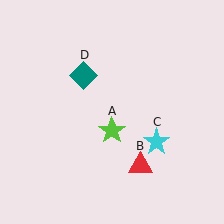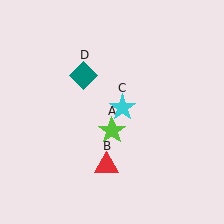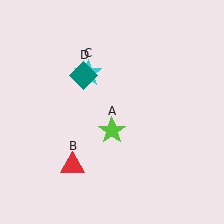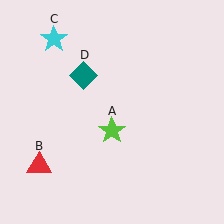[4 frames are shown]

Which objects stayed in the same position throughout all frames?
Lime star (object A) and teal diamond (object D) remained stationary.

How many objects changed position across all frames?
2 objects changed position: red triangle (object B), cyan star (object C).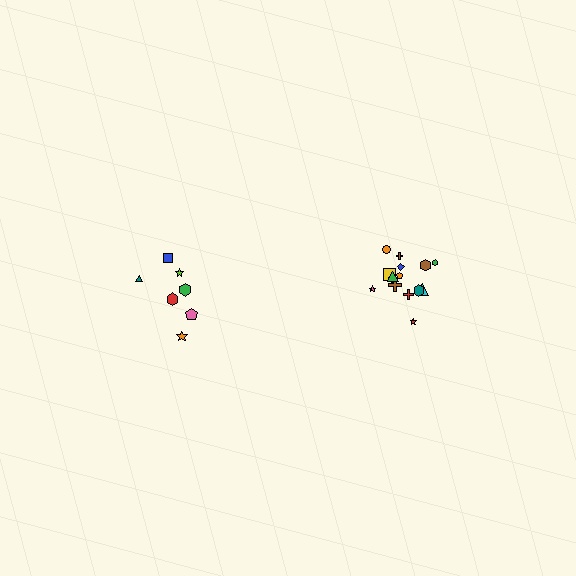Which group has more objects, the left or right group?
The right group.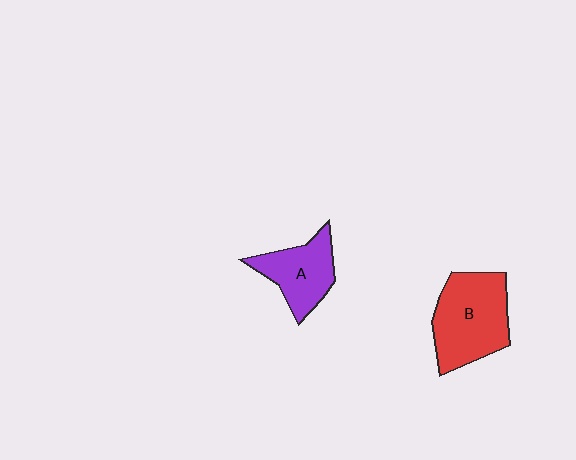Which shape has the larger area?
Shape B (red).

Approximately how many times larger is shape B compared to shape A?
Approximately 1.5 times.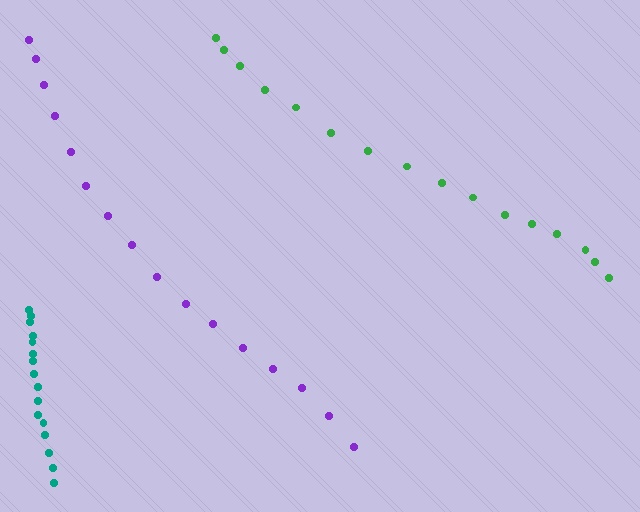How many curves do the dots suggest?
There are 3 distinct paths.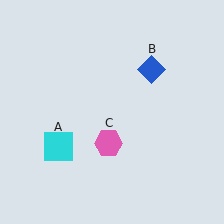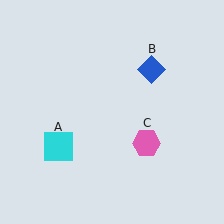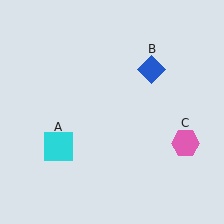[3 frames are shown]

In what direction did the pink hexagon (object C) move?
The pink hexagon (object C) moved right.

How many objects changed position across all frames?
1 object changed position: pink hexagon (object C).